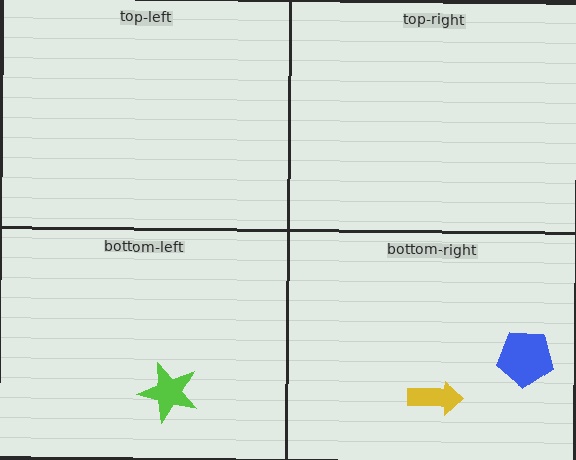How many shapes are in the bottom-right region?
2.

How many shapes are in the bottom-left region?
1.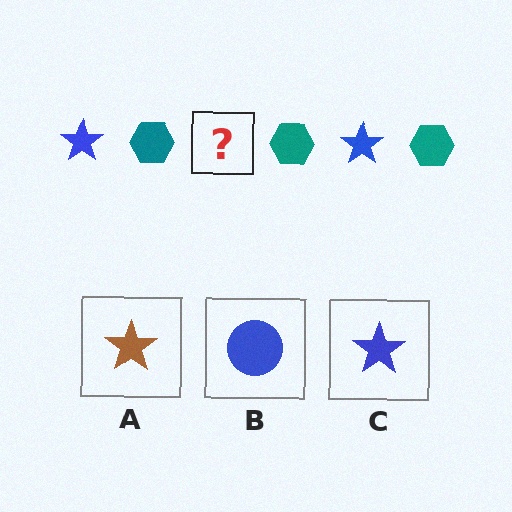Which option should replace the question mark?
Option C.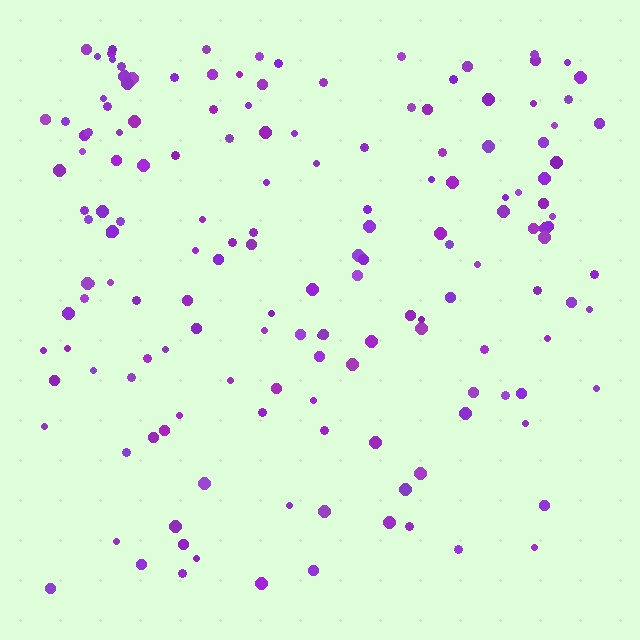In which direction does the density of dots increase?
From bottom to top, with the top side densest.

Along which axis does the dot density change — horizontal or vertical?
Vertical.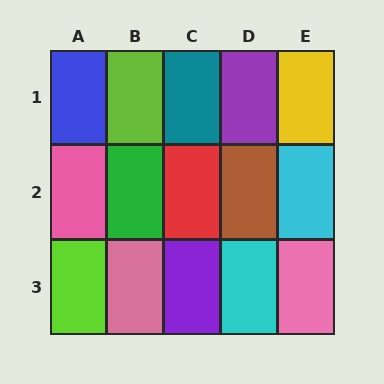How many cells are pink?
3 cells are pink.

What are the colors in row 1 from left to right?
Blue, lime, teal, purple, yellow.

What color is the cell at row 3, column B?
Pink.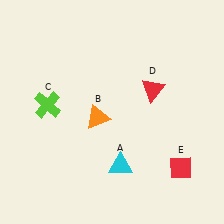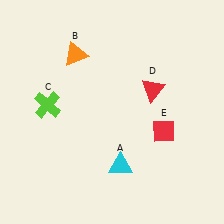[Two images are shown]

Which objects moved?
The objects that moved are: the orange triangle (B), the red diamond (E).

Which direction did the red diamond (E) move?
The red diamond (E) moved up.